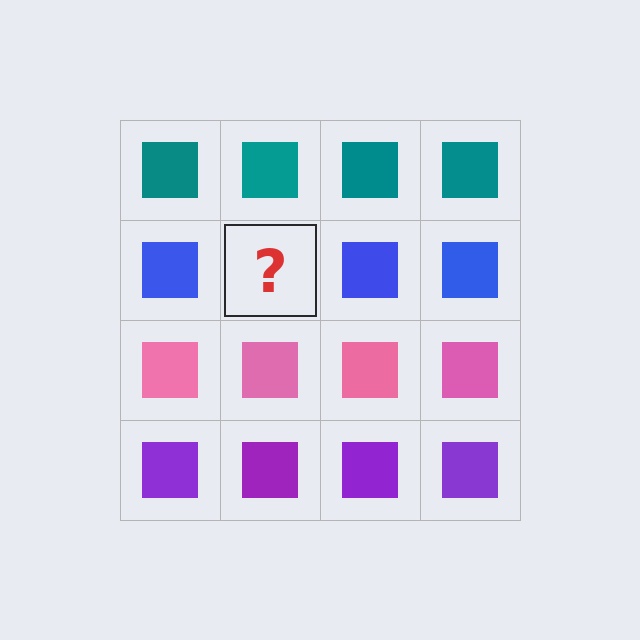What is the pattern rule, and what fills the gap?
The rule is that each row has a consistent color. The gap should be filled with a blue square.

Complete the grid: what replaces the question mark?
The question mark should be replaced with a blue square.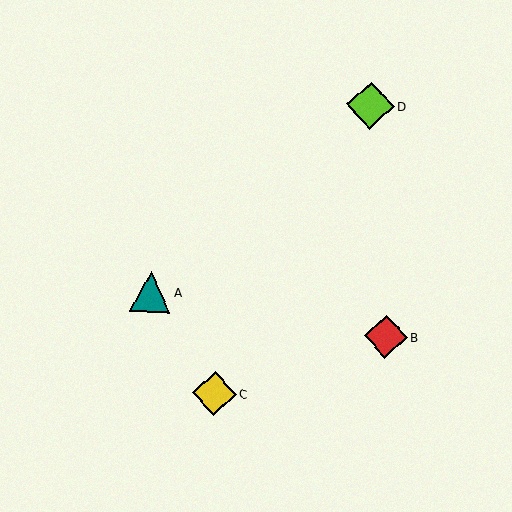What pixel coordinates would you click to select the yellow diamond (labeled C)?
Click at (214, 393) to select the yellow diamond C.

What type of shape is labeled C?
Shape C is a yellow diamond.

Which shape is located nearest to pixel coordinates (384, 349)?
The red diamond (labeled B) at (386, 337) is nearest to that location.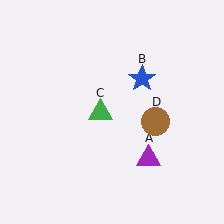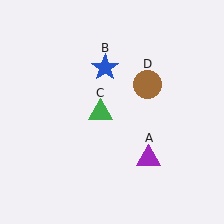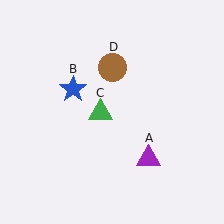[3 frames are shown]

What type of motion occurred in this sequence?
The blue star (object B), brown circle (object D) rotated counterclockwise around the center of the scene.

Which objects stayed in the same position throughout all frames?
Purple triangle (object A) and green triangle (object C) remained stationary.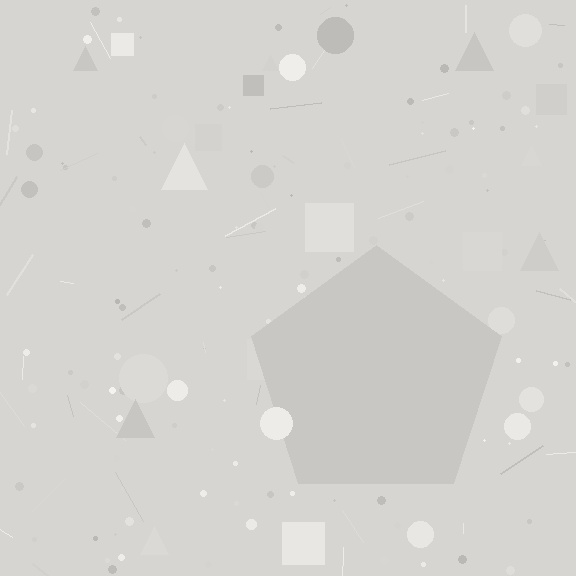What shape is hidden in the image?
A pentagon is hidden in the image.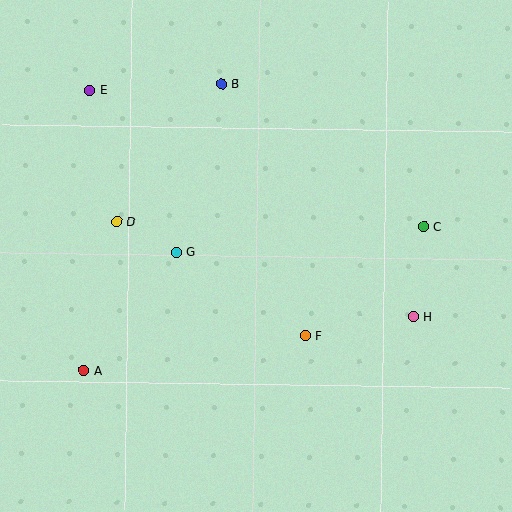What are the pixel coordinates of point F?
Point F is at (305, 335).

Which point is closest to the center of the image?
Point G at (176, 252) is closest to the center.